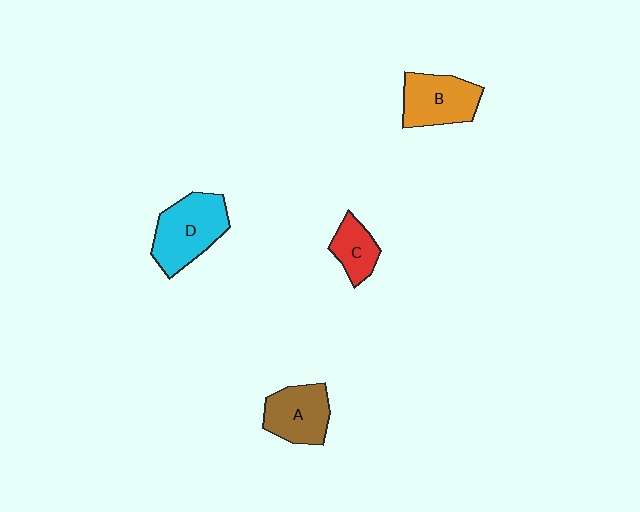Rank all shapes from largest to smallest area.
From largest to smallest: D (cyan), B (orange), A (brown), C (red).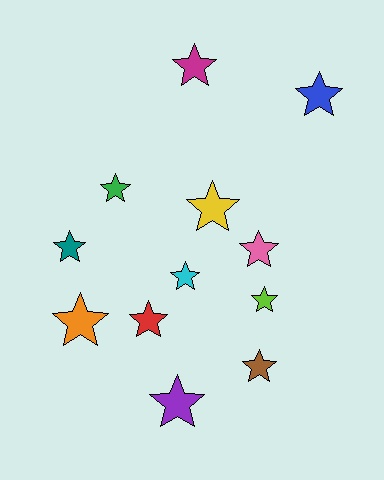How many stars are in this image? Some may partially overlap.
There are 12 stars.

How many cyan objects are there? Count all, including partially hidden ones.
There is 1 cyan object.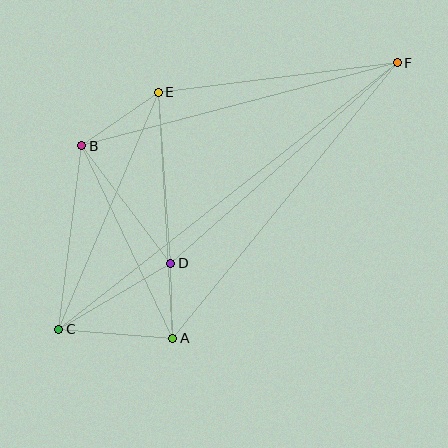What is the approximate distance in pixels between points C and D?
The distance between C and D is approximately 130 pixels.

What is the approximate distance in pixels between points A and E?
The distance between A and E is approximately 246 pixels.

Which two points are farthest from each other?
Points C and F are farthest from each other.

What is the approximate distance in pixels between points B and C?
The distance between B and C is approximately 185 pixels.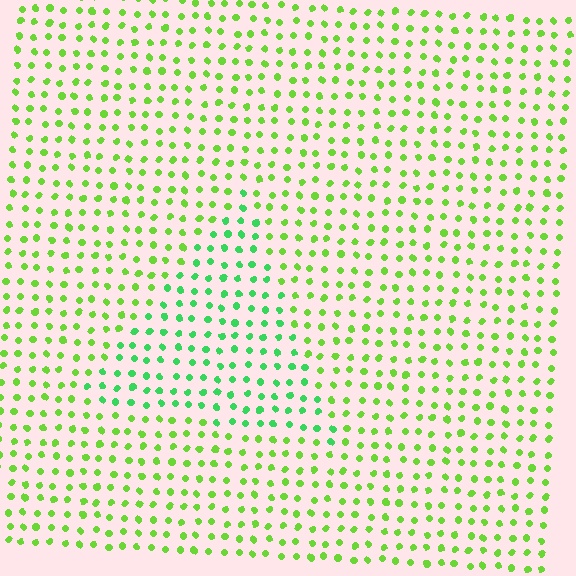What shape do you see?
I see a triangle.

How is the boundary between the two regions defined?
The boundary is defined purely by a slight shift in hue (about 34 degrees). Spacing, size, and orientation are identical on both sides.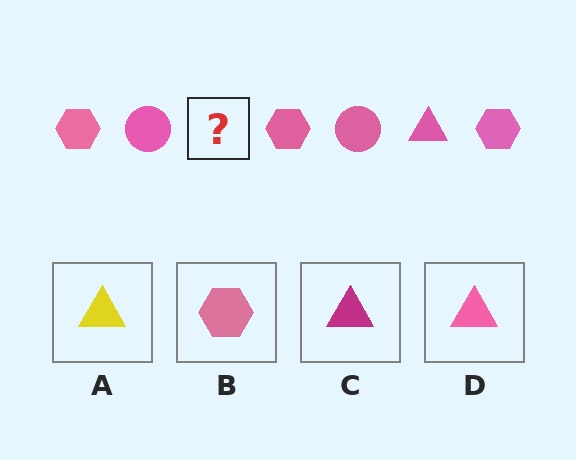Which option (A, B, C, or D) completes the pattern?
D.